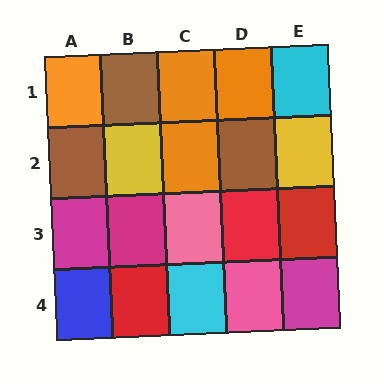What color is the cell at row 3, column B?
Magenta.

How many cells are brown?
3 cells are brown.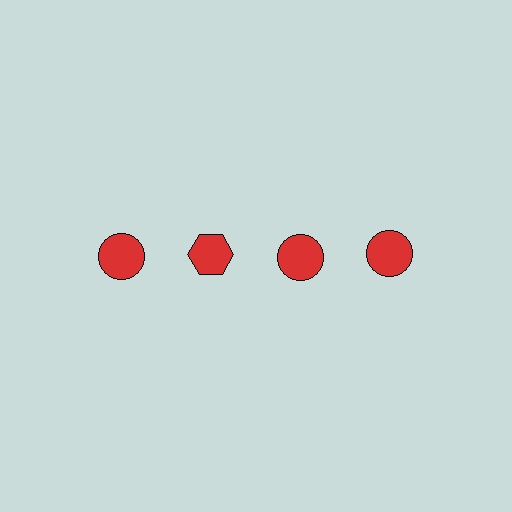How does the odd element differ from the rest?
It has a different shape: hexagon instead of circle.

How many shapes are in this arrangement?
There are 4 shapes arranged in a grid pattern.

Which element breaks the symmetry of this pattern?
The red hexagon in the top row, second from left column breaks the symmetry. All other shapes are red circles.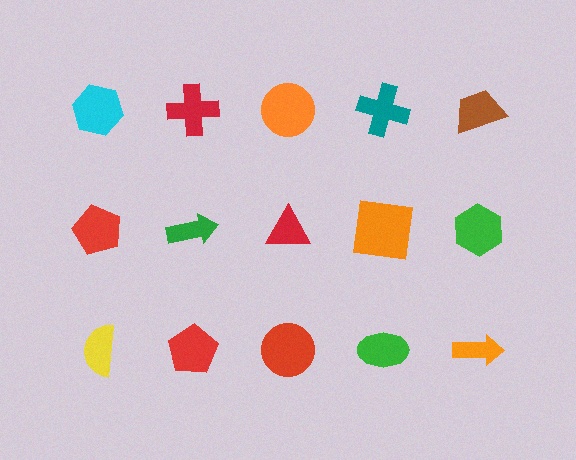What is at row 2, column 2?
A green arrow.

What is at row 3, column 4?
A green ellipse.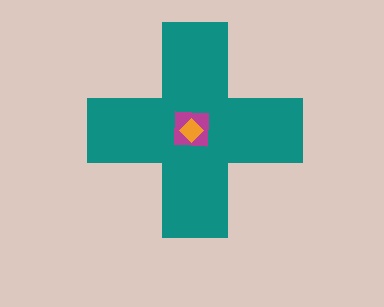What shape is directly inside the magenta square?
The orange diamond.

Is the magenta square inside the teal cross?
Yes.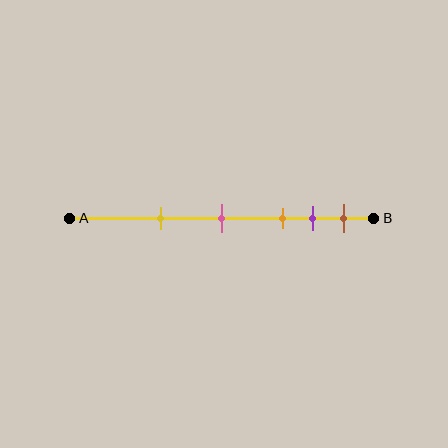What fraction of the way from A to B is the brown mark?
The brown mark is approximately 90% (0.9) of the way from A to B.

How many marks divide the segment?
There are 5 marks dividing the segment.